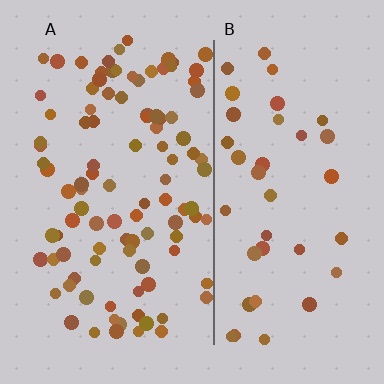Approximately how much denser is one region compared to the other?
Approximately 2.5× — region A over region B.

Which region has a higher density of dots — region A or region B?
A (the left).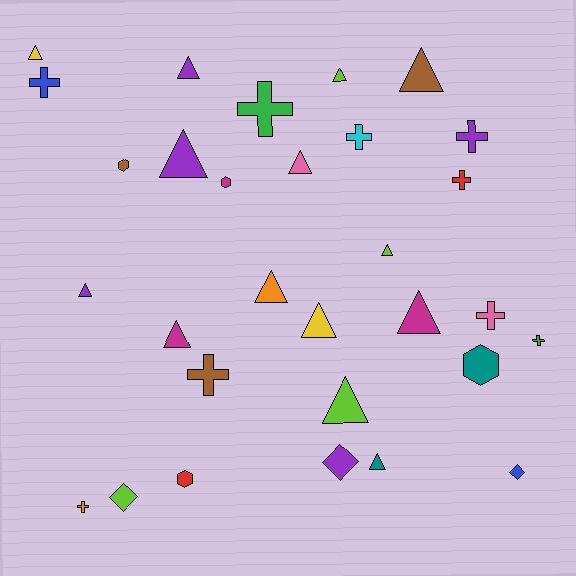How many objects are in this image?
There are 30 objects.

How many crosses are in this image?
There are 9 crosses.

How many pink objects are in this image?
There are 2 pink objects.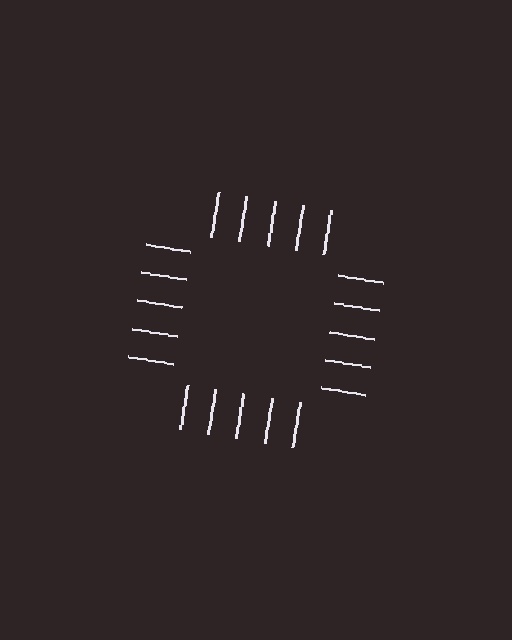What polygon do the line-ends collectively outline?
An illusory square — the line segments terminate on its edges but no continuous stroke is drawn.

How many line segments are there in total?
20 — 5 along each of the 4 edges.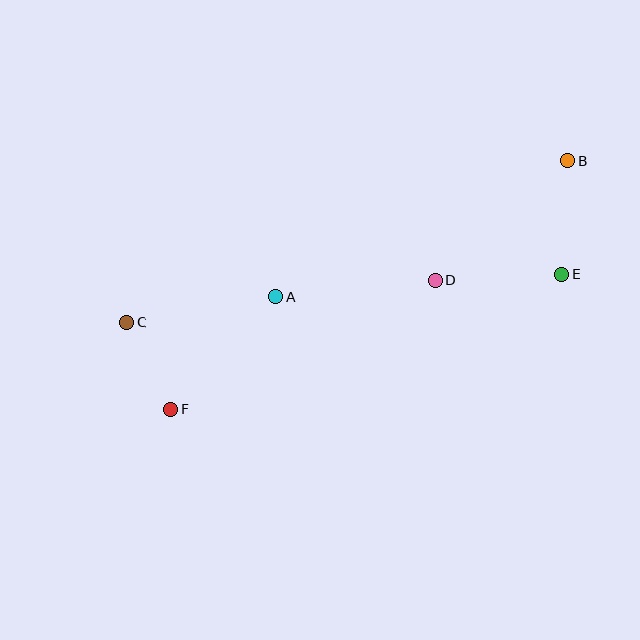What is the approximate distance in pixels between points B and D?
The distance between B and D is approximately 178 pixels.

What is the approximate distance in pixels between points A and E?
The distance between A and E is approximately 287 pixels.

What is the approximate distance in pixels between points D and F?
The distance between D and F is approximately 294 pixels.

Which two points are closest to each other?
Points C and F are closest to each other.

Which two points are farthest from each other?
Points B and C are farthest from each other.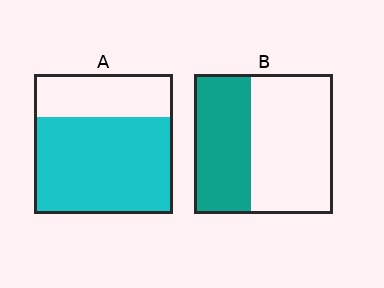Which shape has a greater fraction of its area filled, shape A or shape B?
Shape A.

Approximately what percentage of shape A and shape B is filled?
A is approximately 70% and B is approximately 40%.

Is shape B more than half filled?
No.